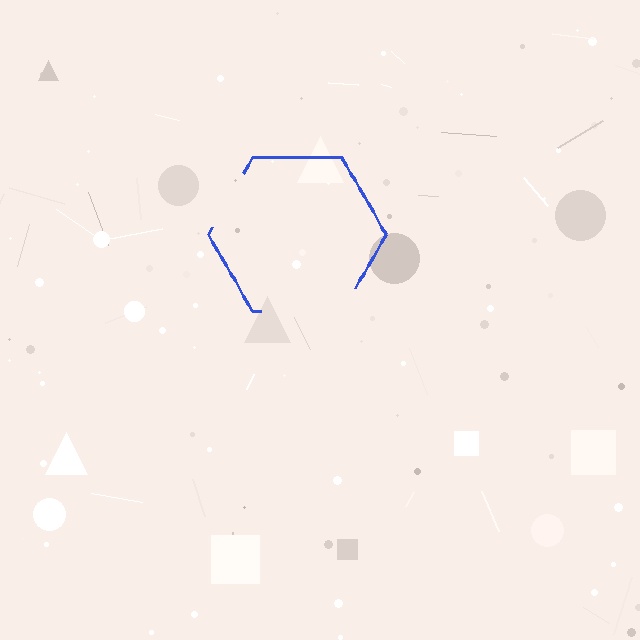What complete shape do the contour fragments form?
The contour fragments form a hexagon.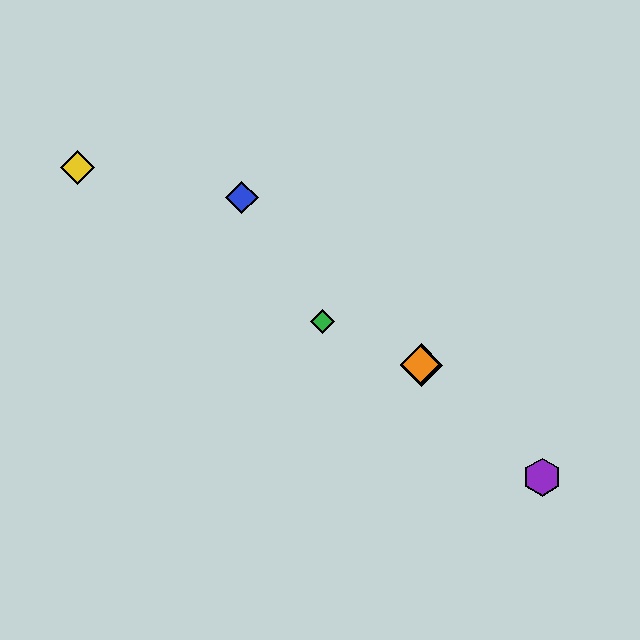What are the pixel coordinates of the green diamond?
The green diamond is at (323, 322).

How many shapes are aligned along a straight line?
4 shapes (the red diamond, the blue diamond, the purple hexagon, the orange diamond) are aligned along a straight line.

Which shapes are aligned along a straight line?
The red diamond, the blue diamond, the purple hexagon, the orange diamond are aligned along a straight line.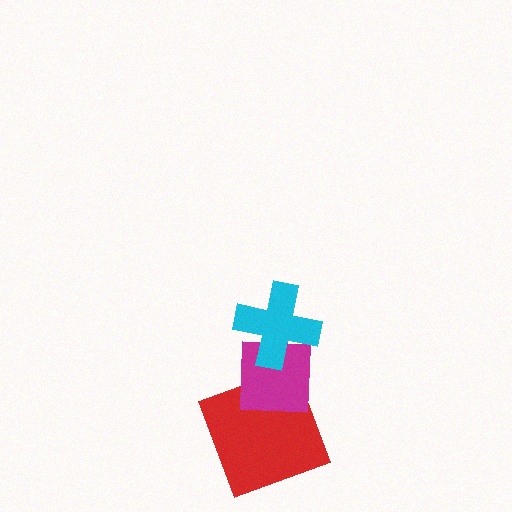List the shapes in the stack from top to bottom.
From top to bottom: the cyan cross, the magenta square, the red square.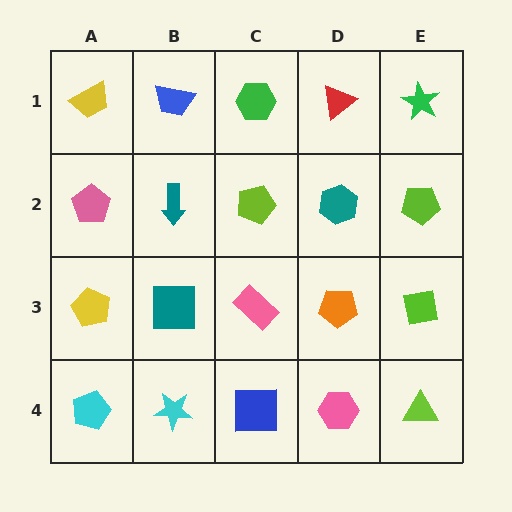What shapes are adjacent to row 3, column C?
A lime pentagon (row 2, column C), a blue square (row 4, column C), a teal square (row 3, column B), an orange pentagon (row 3, column D).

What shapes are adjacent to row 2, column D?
A red triangle (row 1, column D), an orange pentagon (row 3, column D), a lime pentagon (row 2, column C), a lime pentagon (row 2, column E).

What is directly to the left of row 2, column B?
A pink pentagon.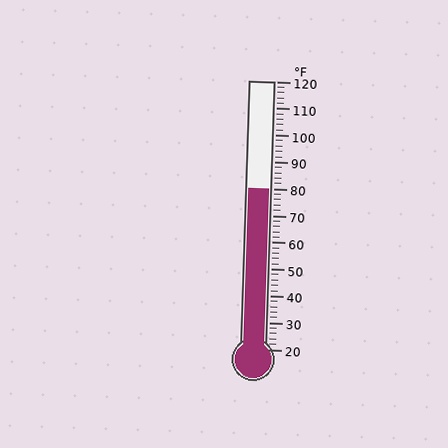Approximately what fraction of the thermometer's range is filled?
The thermometer is filled to approximately 60% of its range.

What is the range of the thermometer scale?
The thermometer scale ranges from 20°F to 120°F.